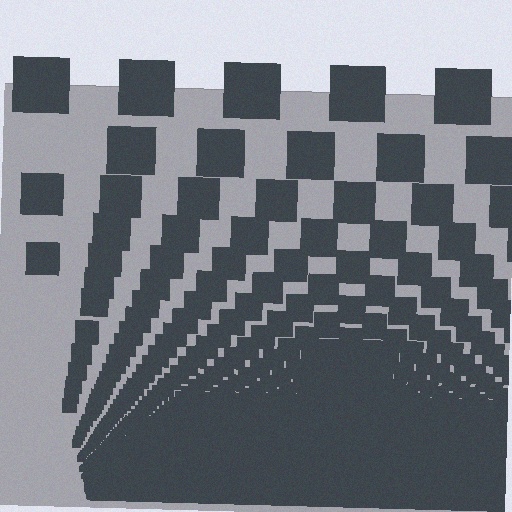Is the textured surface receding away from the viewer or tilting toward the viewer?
The surface appears to tilt toward the viewer. Texture elements get larger and sparser toward the top.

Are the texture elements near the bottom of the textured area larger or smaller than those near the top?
Smaller. The gradient is inverted — elements near the bottom are smaller and denser.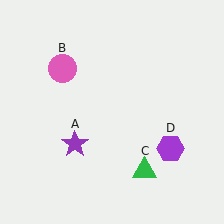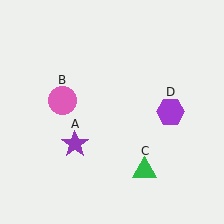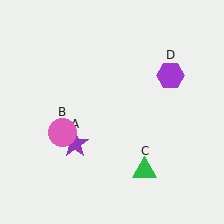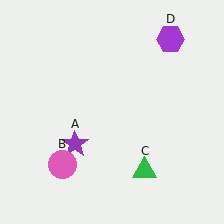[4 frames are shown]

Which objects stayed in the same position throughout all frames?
Purple star (object A) and green triangle (object C) remained stationary.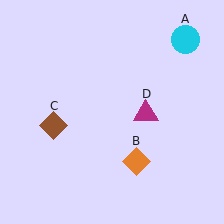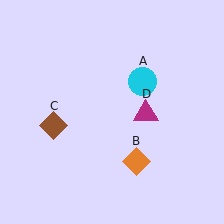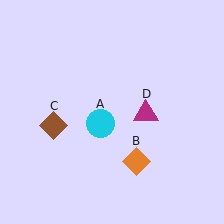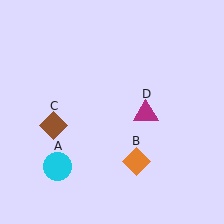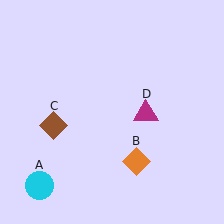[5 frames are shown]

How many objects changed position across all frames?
1 object changed position: cyan circle (object A).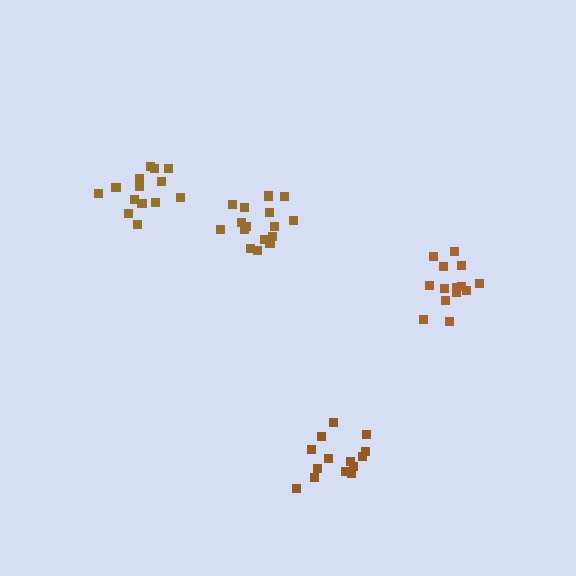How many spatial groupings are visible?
There are 4 spatial groupings.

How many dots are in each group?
Group 1: 14 dots, Group 2: 14 dots, Group 3: 14 dots, Group 4: 17 dots (59 total).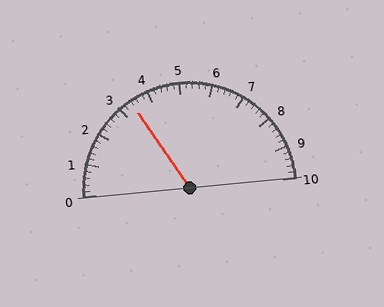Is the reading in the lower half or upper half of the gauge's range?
The reading is in the lower half of the range (0 to 10).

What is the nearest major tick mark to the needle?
The nearest major tick mark is 3.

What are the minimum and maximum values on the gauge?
The gauge ranges from 0 to 10.